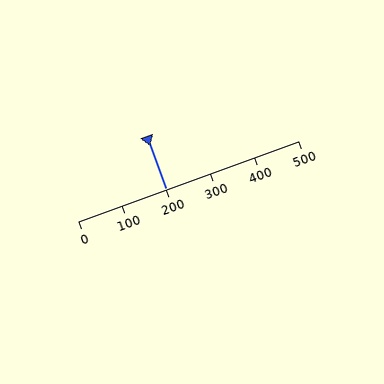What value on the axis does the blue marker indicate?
The marker indicates approximately 200.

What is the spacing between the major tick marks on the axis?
The major ticks are spaced 100 apart.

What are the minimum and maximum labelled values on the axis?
The axis runs from 0 to 500.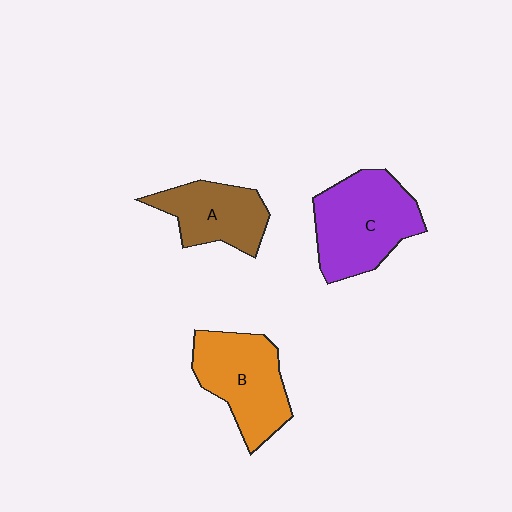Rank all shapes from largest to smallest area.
From largest to smallest: C (purple), B (orange), A (brown).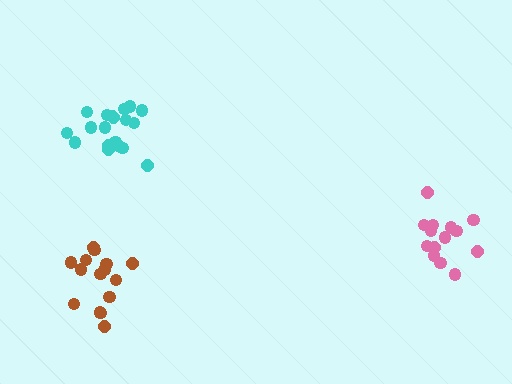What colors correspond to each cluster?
The clusters are colored: brown, cyan, pink.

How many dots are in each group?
Group 1: 15 dots, Group 2: 19 dots, Group 3: 15 dots (49 total).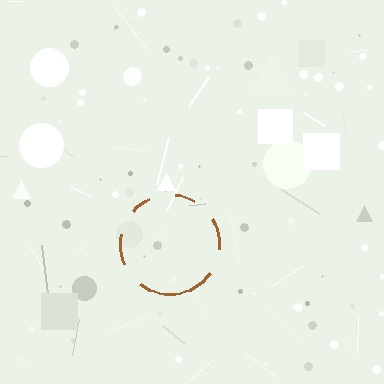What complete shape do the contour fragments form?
The contour fragments form a circle.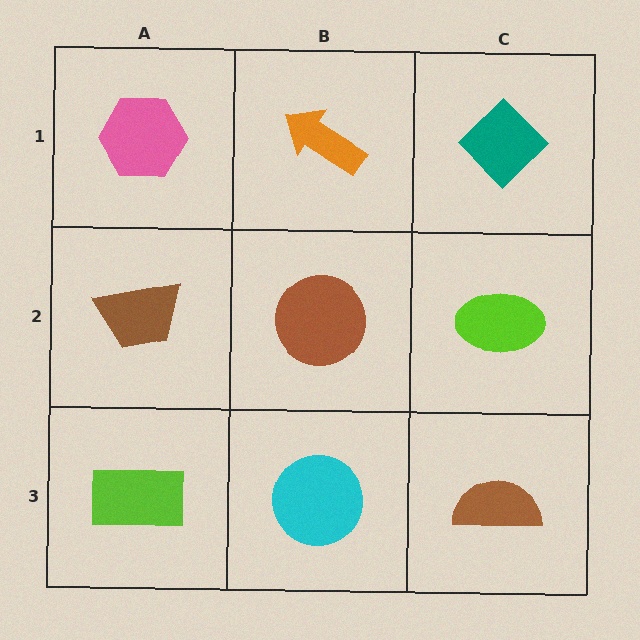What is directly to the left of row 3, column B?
A lime rectangle.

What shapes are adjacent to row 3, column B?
A brown circle (row 2, column B), a lime rectangle (row 3, column A), a brown semicircle (row 3, column C).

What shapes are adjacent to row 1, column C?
A lime ellipse (row 2, column C), an orange arrow (row 1, column B).